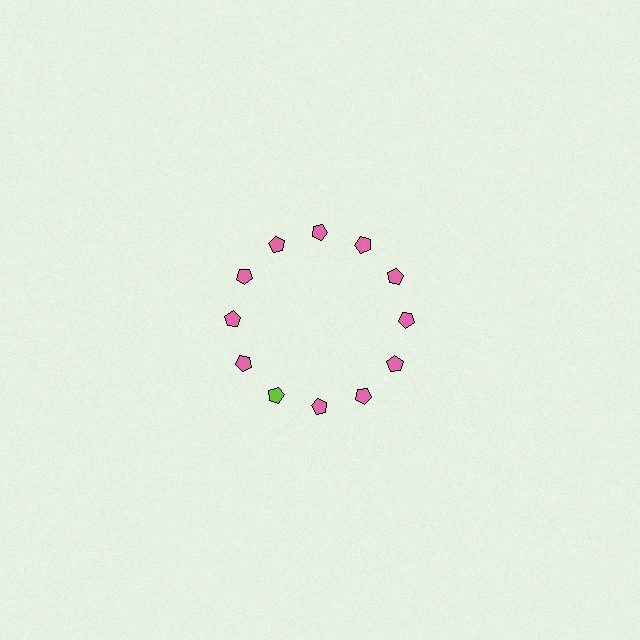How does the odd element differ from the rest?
It has a different color: lime instead of pink.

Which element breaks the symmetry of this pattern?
The lime pentagon at roughly the 7 o'clock position breaks the symmetry. All other shapes are pink pentagons.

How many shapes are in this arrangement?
There are 12 shapes arranged in a ring pattern.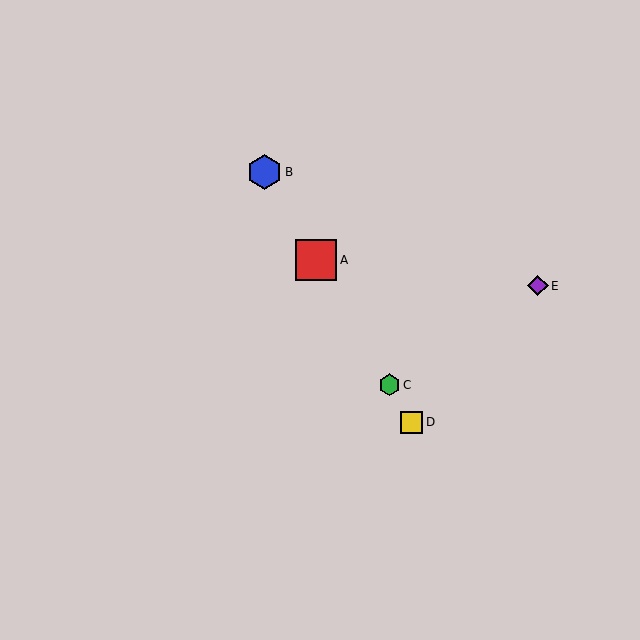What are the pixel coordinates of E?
Object E is at (538, 286).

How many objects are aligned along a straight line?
4 objects (A, B, C, D) are aligned along a straight line.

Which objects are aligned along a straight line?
Objects A, B, C, D are aligned along a straight line.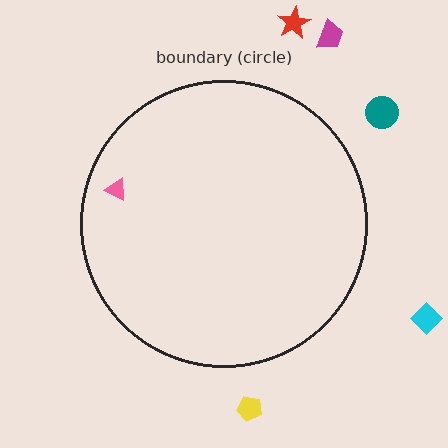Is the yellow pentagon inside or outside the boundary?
Outside.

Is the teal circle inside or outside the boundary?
Outside.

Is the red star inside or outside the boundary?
Outside.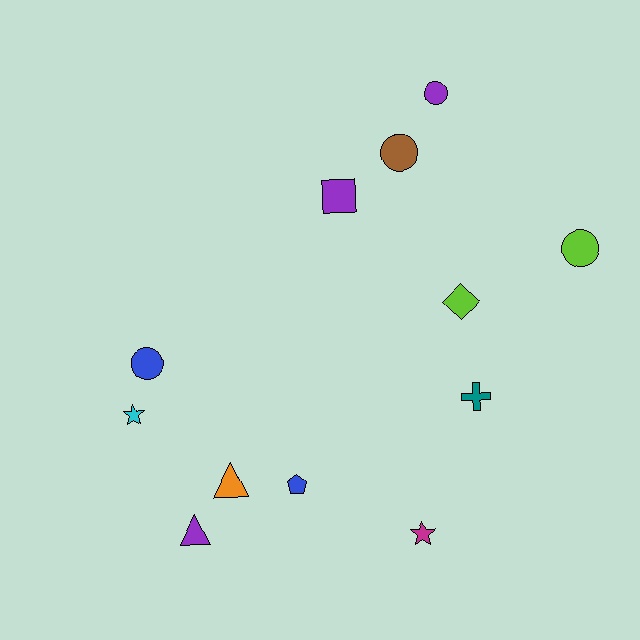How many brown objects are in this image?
There is 1 brown object.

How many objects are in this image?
There are 12 objects.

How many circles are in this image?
There are 4 circles.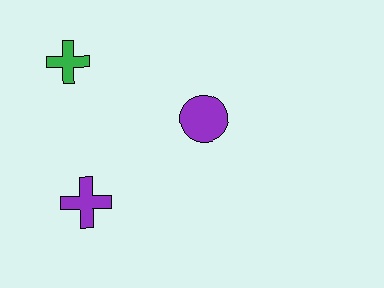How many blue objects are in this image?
There are no blue objects.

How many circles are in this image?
There is 1 circle.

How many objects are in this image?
There are 3 objects.